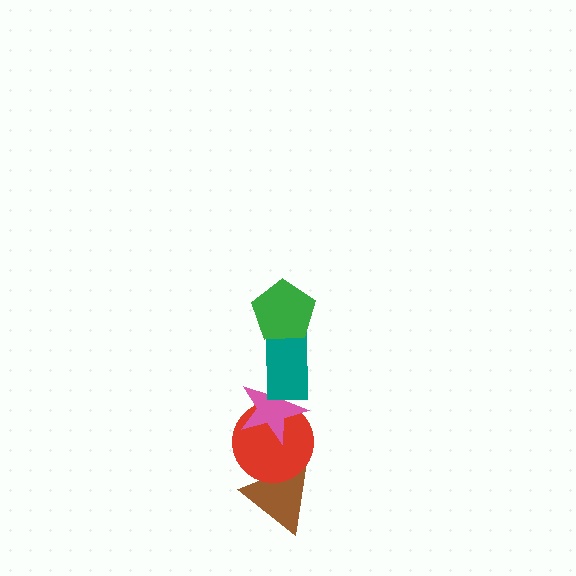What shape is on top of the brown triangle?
The red circle is on top of the brown triangle.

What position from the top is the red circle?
The red circle is 4th from the top.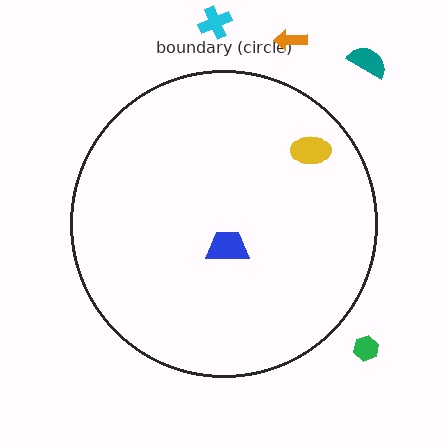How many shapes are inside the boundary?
2 inside, 4 outside.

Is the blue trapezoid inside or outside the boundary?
Inside.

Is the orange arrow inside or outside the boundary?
Outside.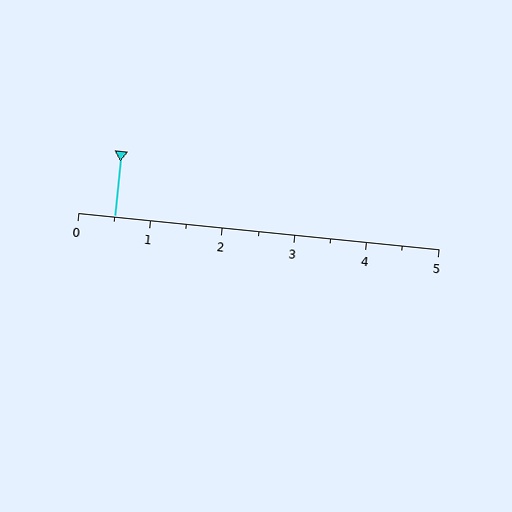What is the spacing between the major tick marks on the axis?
The major ticks are spaced 1 apart.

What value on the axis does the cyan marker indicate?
The marker indicates approximately 0.5.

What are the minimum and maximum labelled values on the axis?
The axis runs from 0 to 5.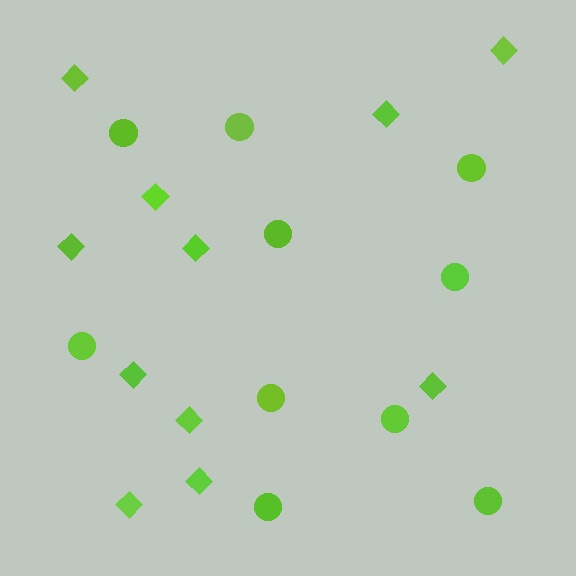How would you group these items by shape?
There are 2 groups: one group of diamonds (11) and one group of circles (10).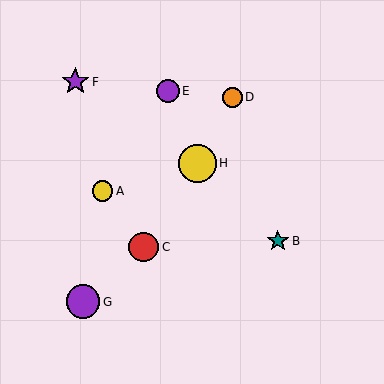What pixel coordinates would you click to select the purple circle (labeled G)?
Click at (83, 302) to select the purple circle G.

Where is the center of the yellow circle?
The center of the yellow circle is at (103, 191).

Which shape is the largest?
The yellow circle (labeled H) is the largest.